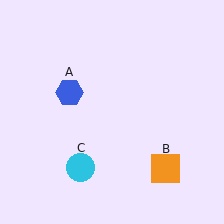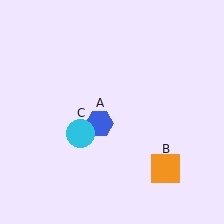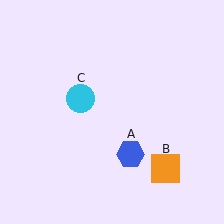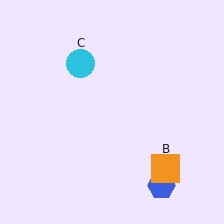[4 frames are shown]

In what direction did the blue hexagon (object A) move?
The blue hexagon (object A) moved down and to the right.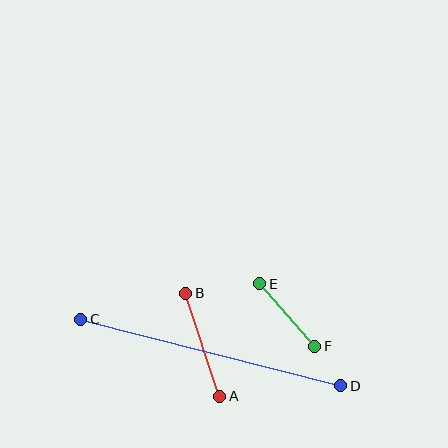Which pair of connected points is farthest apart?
Points C and D are farthest apart.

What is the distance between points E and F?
The distance is approximately 84 pixels.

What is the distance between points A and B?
The distance is approximately 108 pixels.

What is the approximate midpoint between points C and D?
The midpoint is at approximately (211, 353) pixels.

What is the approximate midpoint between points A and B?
The midpoint is at approximately (203, 345) pixels.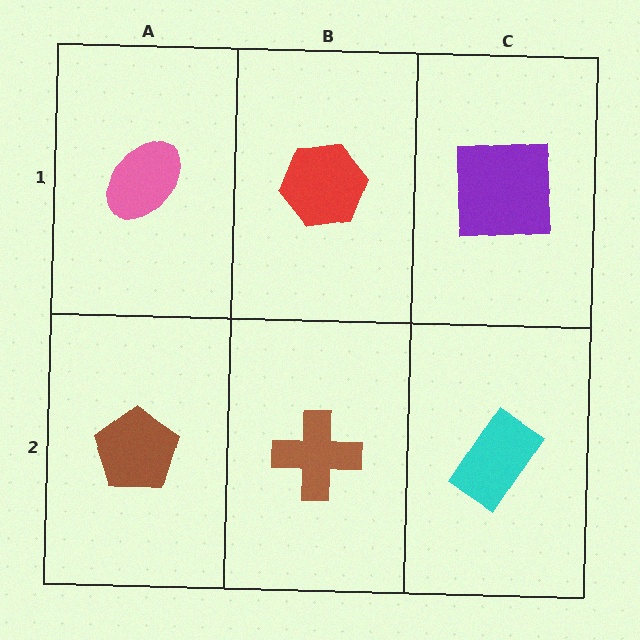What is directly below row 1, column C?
A cyan rectangle.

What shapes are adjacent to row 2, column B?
A red hexagon (row 1, column B), a brown pentagon (row 2, column A), a cyan rectangle (row 2, column C).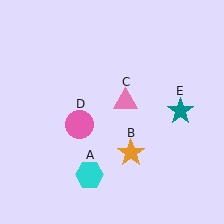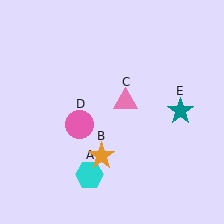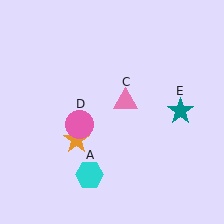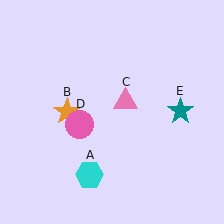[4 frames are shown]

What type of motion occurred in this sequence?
The orange star (object B) rotated clockwise around the center of the scene.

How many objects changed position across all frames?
1 object changed position: orange star (object B).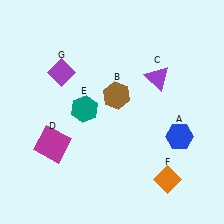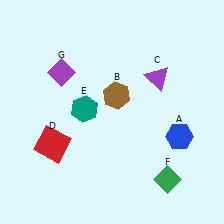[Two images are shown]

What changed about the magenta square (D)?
In Image 1, D is magenta. In Image 2, it changed to red.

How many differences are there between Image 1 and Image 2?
There are 2 differences between the two images.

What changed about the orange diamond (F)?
In Image 1, F is orange. In Image 2, it changed to green.